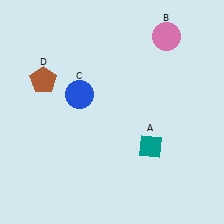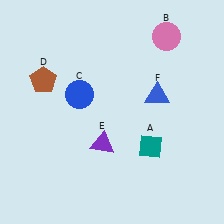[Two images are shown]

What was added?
A purple triangle (E), a blue triangle (F) were added in Image 2.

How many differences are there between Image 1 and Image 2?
There are 2 differences between the two images.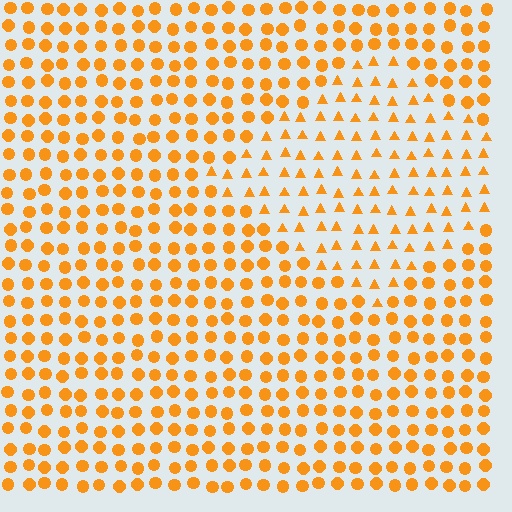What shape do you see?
I see a diamond.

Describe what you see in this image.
The image is filled with small orange elements arranged in a uniform grid. A diamond-shaped region contains triangles, while the surrounding area contains circles. The boundary is defined purely by the change in element shape.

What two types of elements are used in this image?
The image uses triangles inside the diamond region and circles outside it.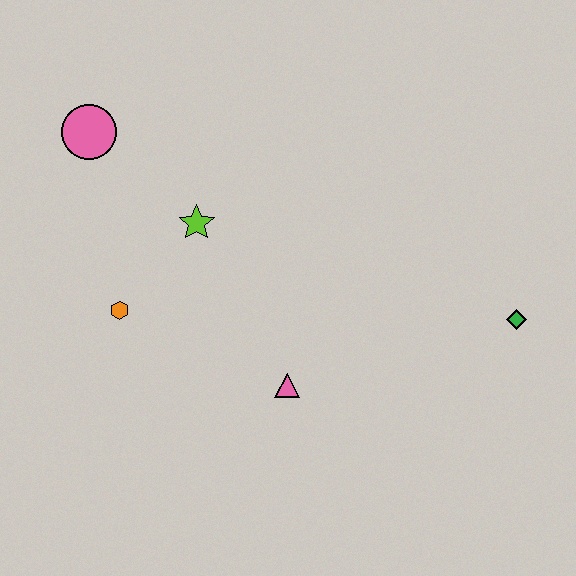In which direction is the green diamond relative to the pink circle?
The green diamond is to the right of the pink circle.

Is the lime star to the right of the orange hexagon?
Yes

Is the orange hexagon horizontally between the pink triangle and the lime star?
No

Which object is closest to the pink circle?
The lime star is closest to the pink circle.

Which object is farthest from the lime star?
The green diamond is farthest from the lime star.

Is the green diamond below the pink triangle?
No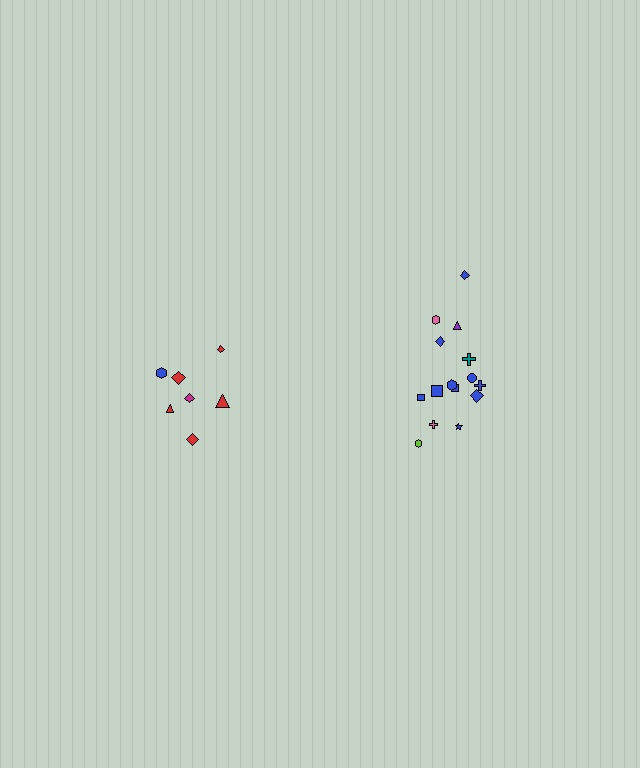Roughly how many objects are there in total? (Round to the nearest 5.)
Roughly 20 objects in total.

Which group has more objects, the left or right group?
The right group.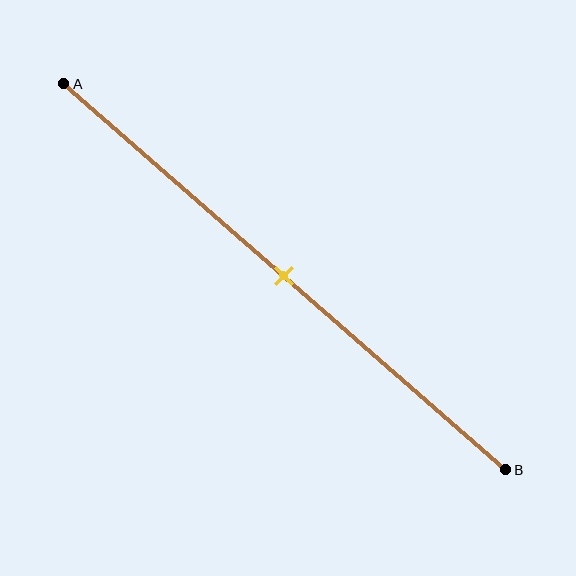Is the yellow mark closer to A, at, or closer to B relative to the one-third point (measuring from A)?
The yellow mark is closer to point B than the one-third point of segment AB.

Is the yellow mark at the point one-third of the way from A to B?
No, the mark is at about 50% from A, not at the 33% one-third point.